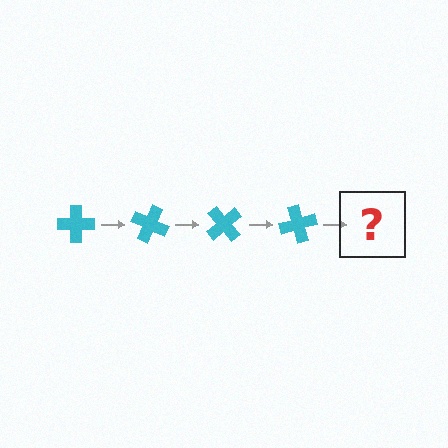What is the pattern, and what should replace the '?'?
The pattern is that the cross rotates 25 degrees each step. The '?' should be a cyan cross rotated 100 degrees.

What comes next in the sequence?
The next element should be a cyan cross rotated 100 degrees.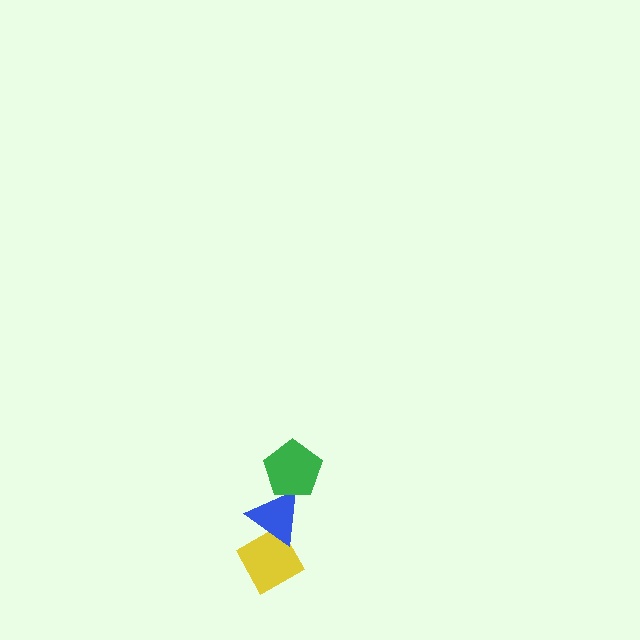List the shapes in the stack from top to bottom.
From top to bottom: the green pentagon, the blue triangle, the yellow diamond.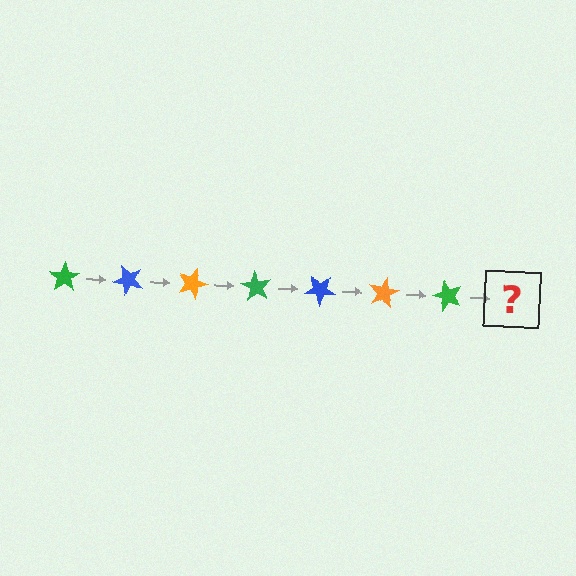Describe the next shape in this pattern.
It should be a blue star, rotated 315 degrees from the start.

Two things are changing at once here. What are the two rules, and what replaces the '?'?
The two rules are that it rotates 45 degrees each step and the color cycles through green, blue, and orange. The '?' should be a blue star, rotated 315 degrees from the start.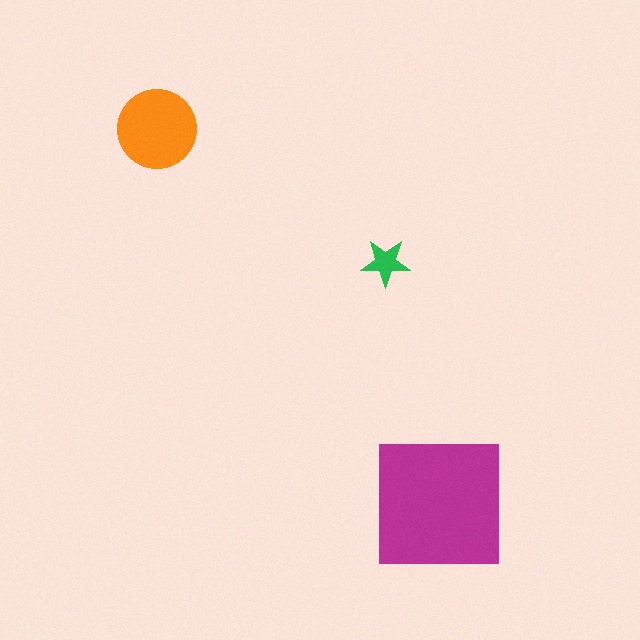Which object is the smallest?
The green star.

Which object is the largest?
The magenta square.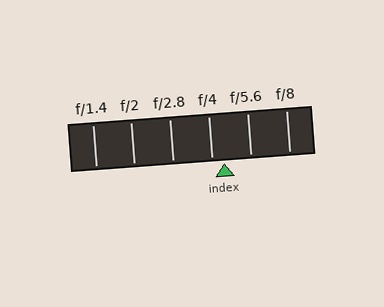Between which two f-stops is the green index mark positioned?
The index mark is between f/4 and f/5.6.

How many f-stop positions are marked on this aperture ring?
There are 6 f-stop positions marked.